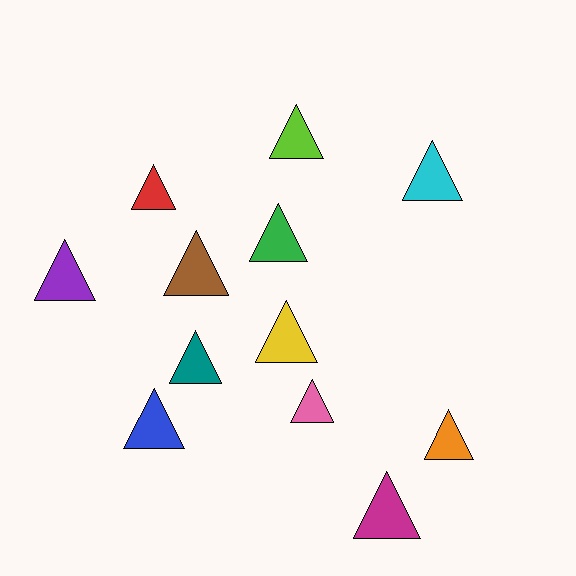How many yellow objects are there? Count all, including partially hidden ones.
There is 1 yellow object.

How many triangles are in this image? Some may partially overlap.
There are 12 triangles.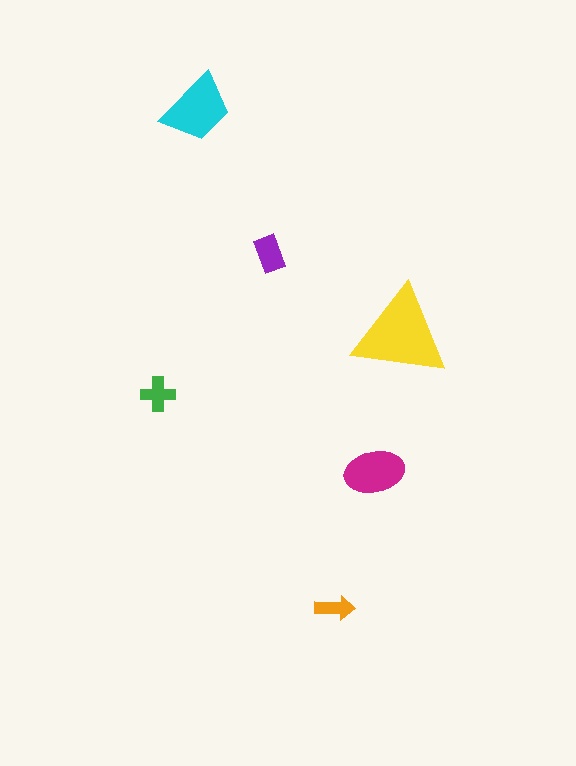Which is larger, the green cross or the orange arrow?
The green cross.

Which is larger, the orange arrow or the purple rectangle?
The purple rectangle.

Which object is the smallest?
The orange arrow.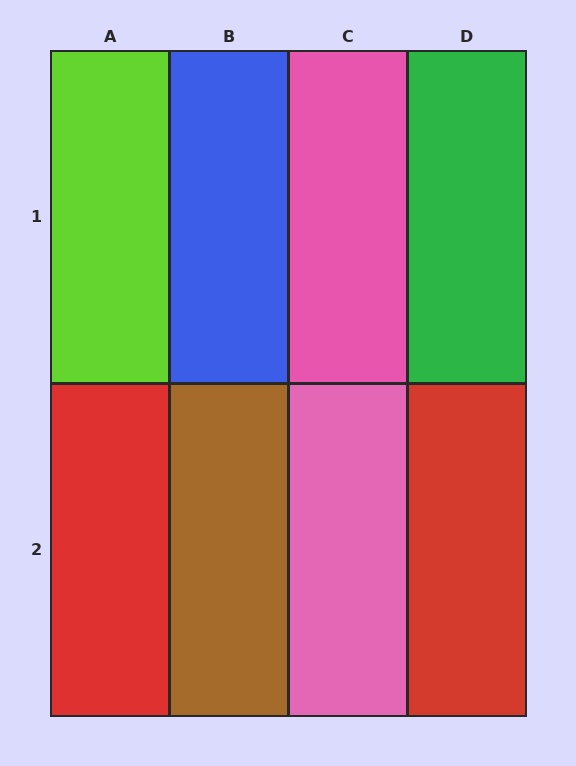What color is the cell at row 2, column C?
Pink.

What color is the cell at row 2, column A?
Red.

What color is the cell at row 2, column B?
Brown.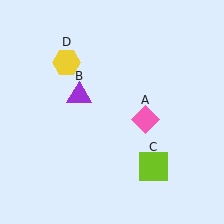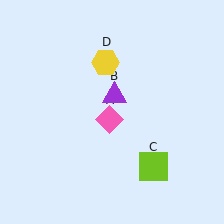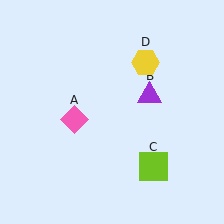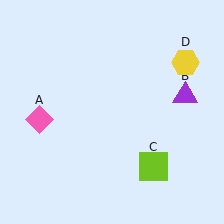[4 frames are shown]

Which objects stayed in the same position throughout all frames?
Lime square (object C) remained stationary.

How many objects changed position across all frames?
3 objects changed position: pink diamond (object A), purple triangle (object B), yellow hexagon (object D).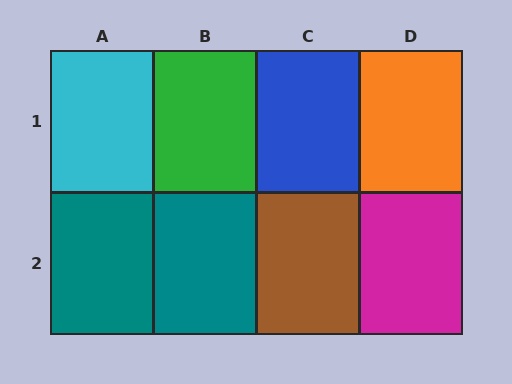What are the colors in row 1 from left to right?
Cyan, green, blue, orange.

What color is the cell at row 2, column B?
Teal.